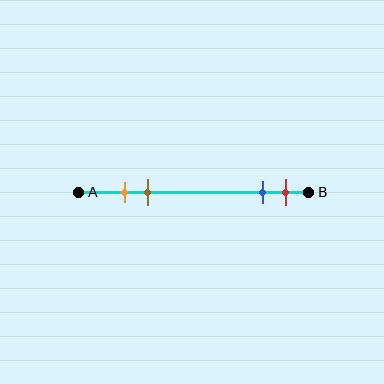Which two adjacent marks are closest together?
The orange and brown marks are the closest adjacent pair.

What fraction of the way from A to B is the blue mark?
The blue mark is approximately 80% (0.8) of the way from A to B.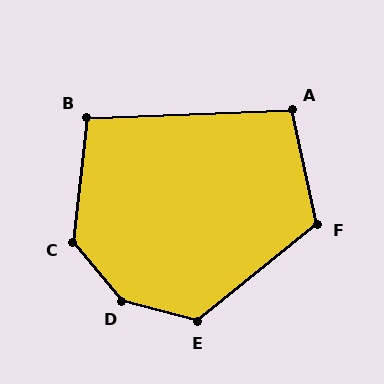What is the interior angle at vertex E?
Approximately 126 degrees (obtuse).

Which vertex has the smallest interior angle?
B, at approximately 98 degrees.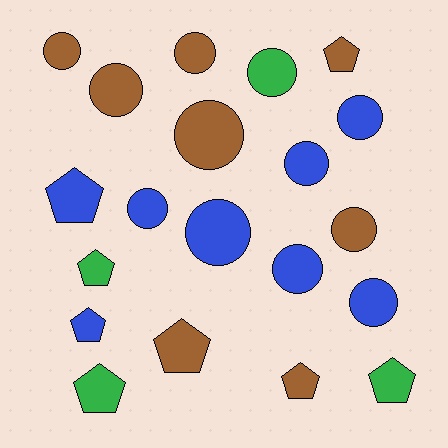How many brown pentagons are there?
There are 3 brown pentagons.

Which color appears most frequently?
Blue, with 8 objects.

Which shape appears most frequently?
Circle, with 12 objects.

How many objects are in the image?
There are 20 objects.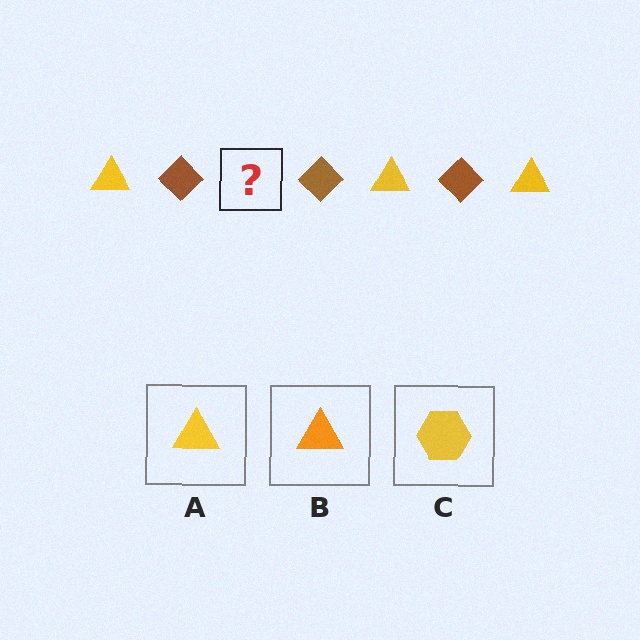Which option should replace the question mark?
Option A.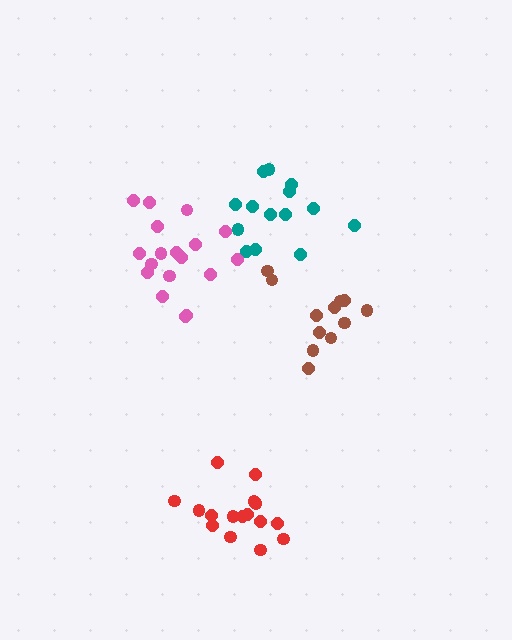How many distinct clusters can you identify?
There are 4 distinct clusters.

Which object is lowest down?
The red cluster is bottommost.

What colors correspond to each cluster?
The clusters are colored: brown, red, pink, teal.